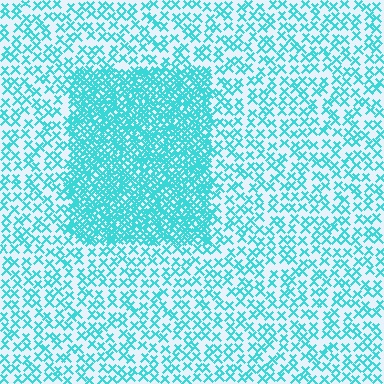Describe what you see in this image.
The image contains small cyan elements arranged at two different densities. A rectangle-shaped region is visible where the elements are more densely packed than the surrounding area.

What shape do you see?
I see a rectangle.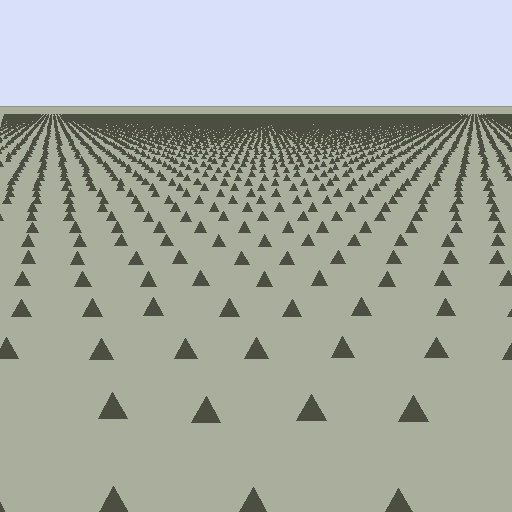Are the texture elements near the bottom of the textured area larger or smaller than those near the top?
Larger. Near the bottom, elements are closer to the viewer and appear at a bigger on-screen size.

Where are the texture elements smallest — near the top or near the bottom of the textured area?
Near the top.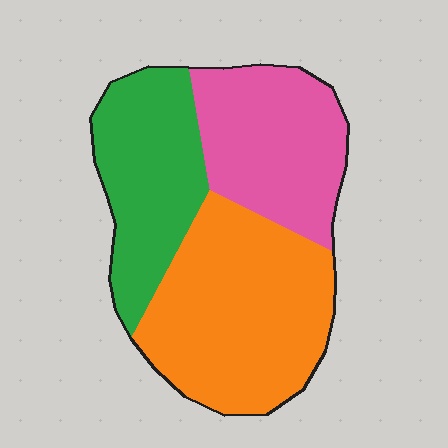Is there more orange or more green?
Orange.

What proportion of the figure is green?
Green takes up between a sixth and a third of the figure.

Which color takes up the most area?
Orange, at roughly 45%.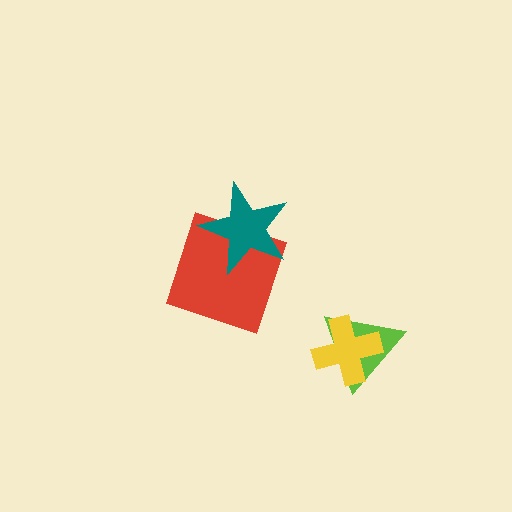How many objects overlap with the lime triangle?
1 object overlaps with the lime triangle.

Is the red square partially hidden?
Yes, it is partially covered by another shape.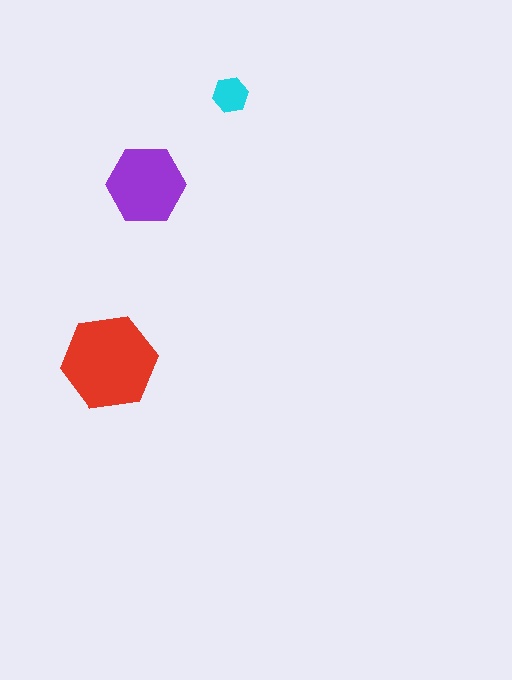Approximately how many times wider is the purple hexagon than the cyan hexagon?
About 2 times wider.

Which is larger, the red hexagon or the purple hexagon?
The red one.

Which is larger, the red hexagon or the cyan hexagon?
The red one.